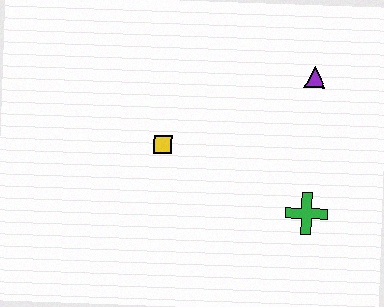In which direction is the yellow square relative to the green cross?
The yellow square is to the left of the green cross.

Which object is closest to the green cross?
The purple triangle is closest to the green cross.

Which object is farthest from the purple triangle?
The yellow square is farthest from the purple triangle.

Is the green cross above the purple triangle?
No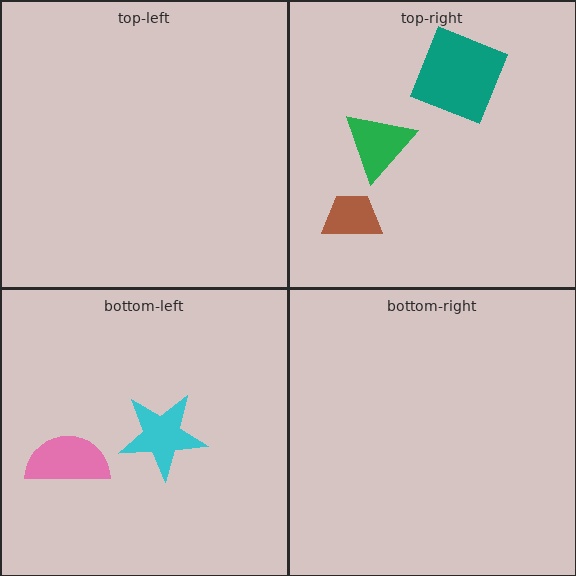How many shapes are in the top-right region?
3.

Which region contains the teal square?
The top-right region.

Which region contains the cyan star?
The bottom-left region.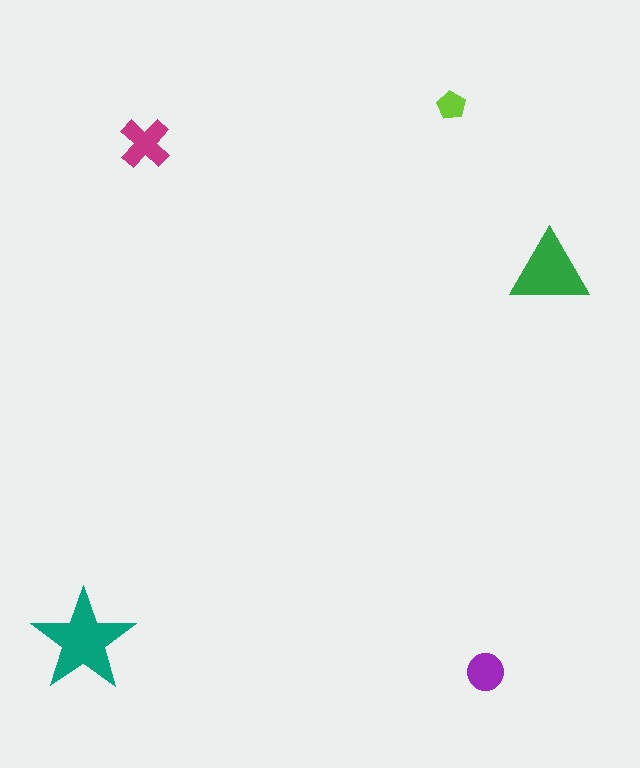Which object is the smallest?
The lime pentagon.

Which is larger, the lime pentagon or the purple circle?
The purple circle.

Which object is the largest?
The teal star.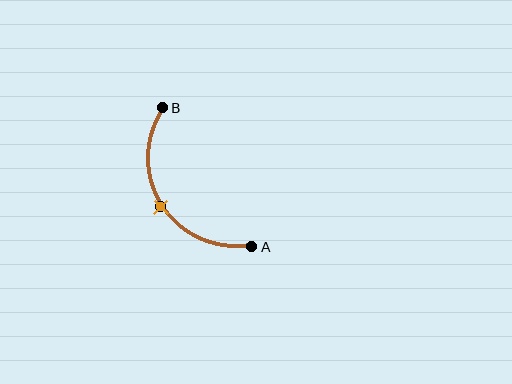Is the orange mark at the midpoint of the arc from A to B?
Yes. The orange mark lies on the arc at equal arc-length from both A and B — it is the arc midpoint.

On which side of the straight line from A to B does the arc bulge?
The arc bulges to the left of the straight line connecting A and B.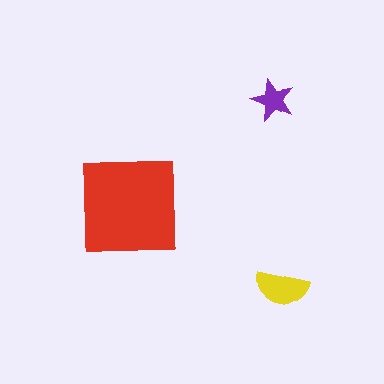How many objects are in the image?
There are 3 objects in the image.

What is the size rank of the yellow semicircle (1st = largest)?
2nd.